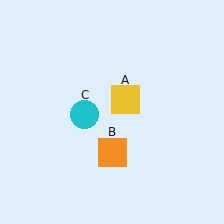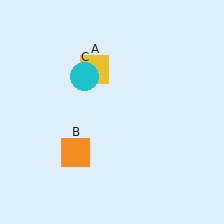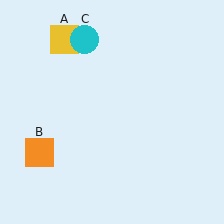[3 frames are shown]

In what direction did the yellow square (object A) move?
The yellow square (object A) moved up and to the left.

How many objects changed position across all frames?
3 objects changed position: yellow square (object A), orange square (object B), cyan circle (object C).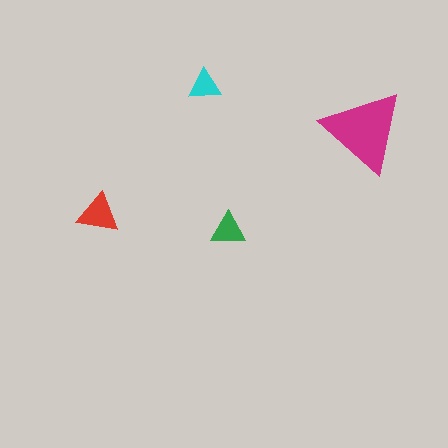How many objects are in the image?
There are 4 objects in the image.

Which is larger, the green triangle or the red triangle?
The red one.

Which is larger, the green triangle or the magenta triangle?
The magenta one.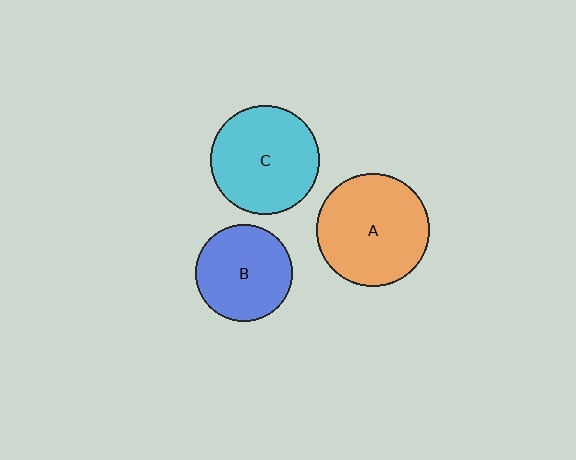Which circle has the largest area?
Circle A (orange).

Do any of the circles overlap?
No, none of the circles overlap.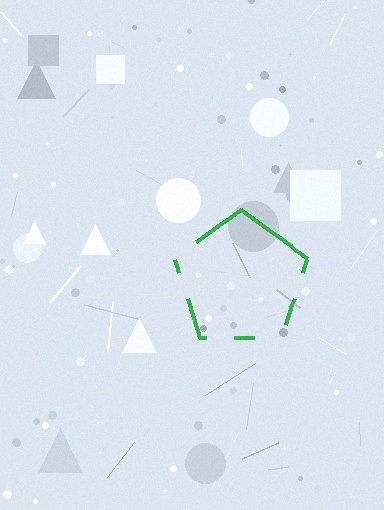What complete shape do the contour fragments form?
The contour fragments form a pentagon.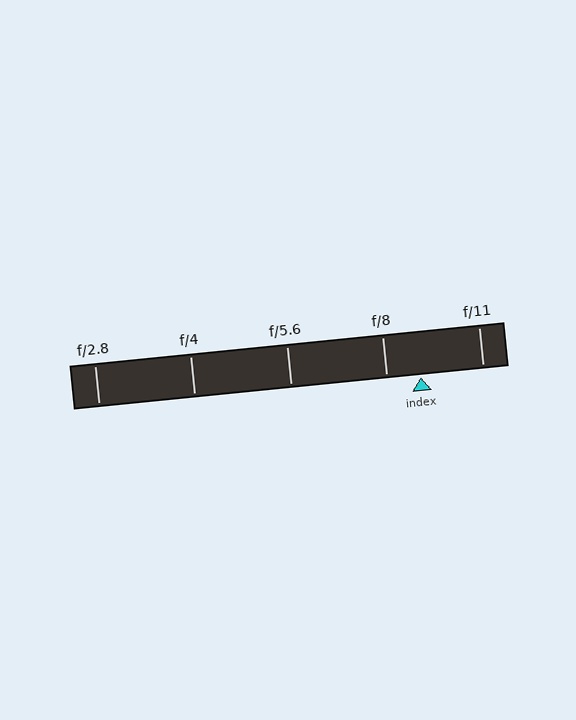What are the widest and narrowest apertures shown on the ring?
The widest aperture shown is f/2.8 and the narrowest is f/11.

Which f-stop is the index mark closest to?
The index mark is closest to f/8.